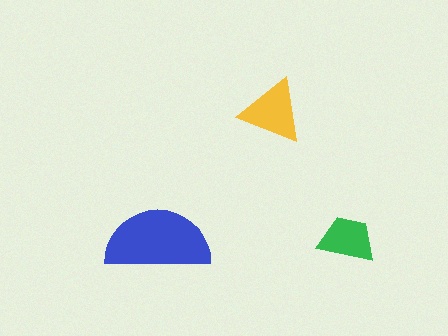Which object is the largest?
The blue semicircle.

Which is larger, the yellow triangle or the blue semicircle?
The blue semicircle.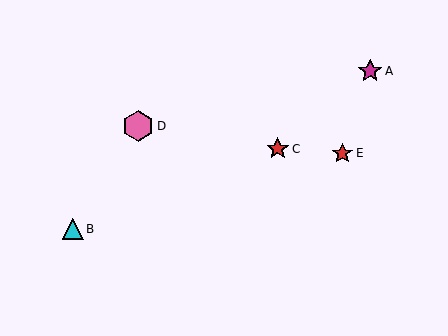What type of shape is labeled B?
Shape B is a cyan triangle.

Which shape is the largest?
The pink hexagon (labeled D) is the largest.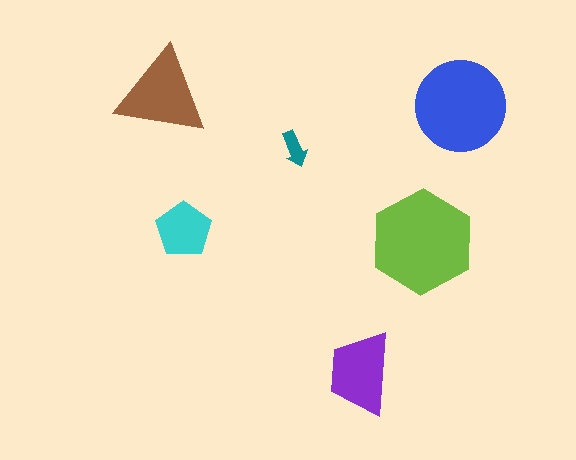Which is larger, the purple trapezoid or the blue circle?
The blue circle.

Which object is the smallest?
The teal arrow.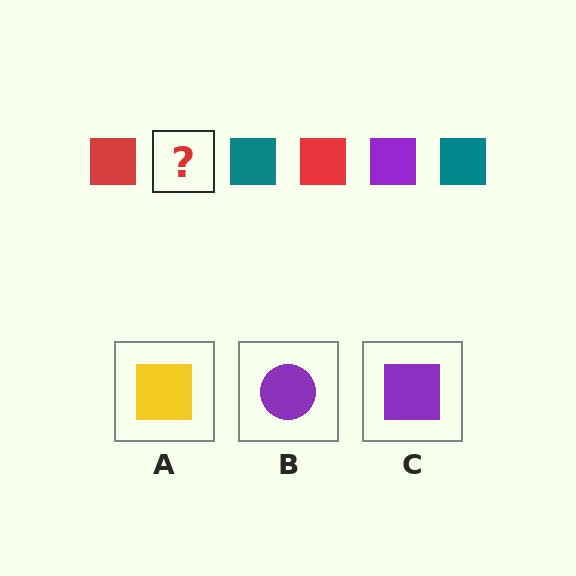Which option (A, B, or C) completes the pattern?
C.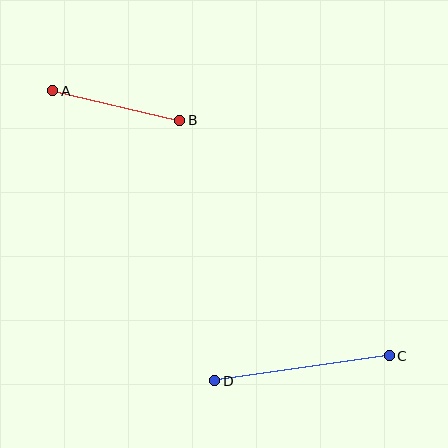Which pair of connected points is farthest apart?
Points C and D are farthest apart.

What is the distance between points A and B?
The distance is approximately 130 pixels.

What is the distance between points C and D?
The distance is approximately 176 pixels.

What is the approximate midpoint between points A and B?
The midpoint is at approximately (116, 105) pixels.